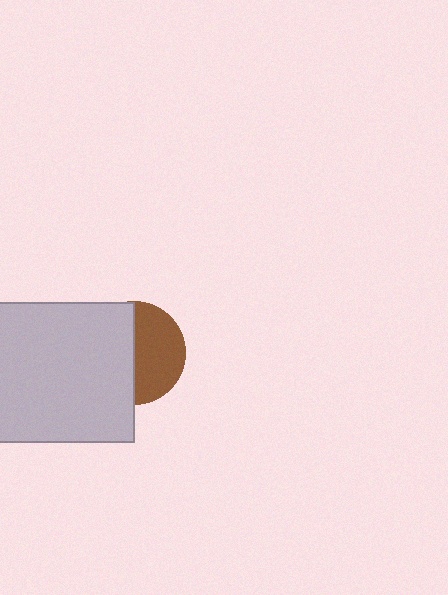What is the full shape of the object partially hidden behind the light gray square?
The partially hidden object is a brown circle.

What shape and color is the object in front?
The object in front is a light gray square.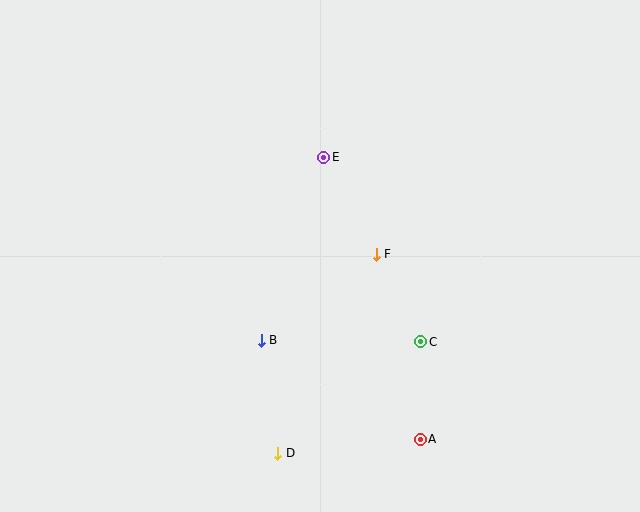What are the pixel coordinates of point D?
Point D is at (278, 453).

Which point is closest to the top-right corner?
Point E is closest to the top-right corner.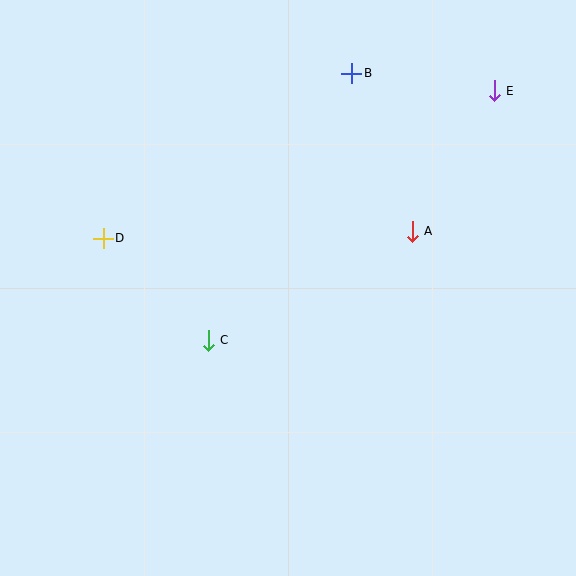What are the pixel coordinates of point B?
Point B is at (352, 73).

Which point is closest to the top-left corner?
Point D is closest to the top-left corner.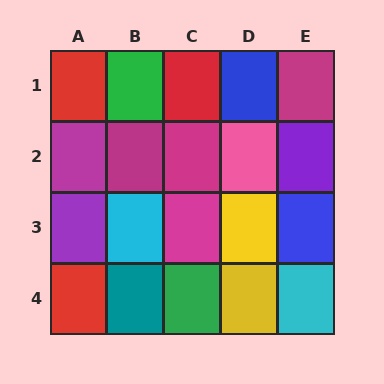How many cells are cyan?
2 cells are cyan.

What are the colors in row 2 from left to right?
Magenta, magenta, magenta, pink, purple.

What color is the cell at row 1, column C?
Red.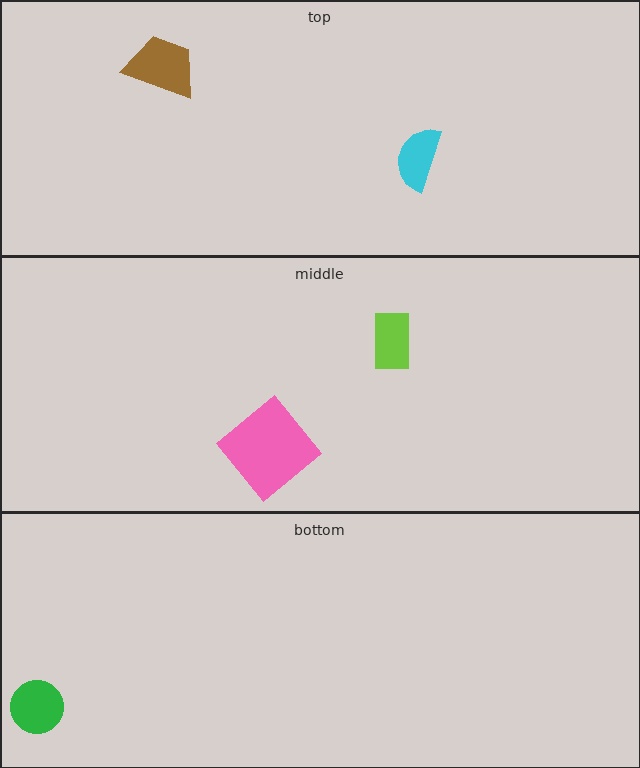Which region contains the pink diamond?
The middle region.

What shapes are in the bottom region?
The green circle.